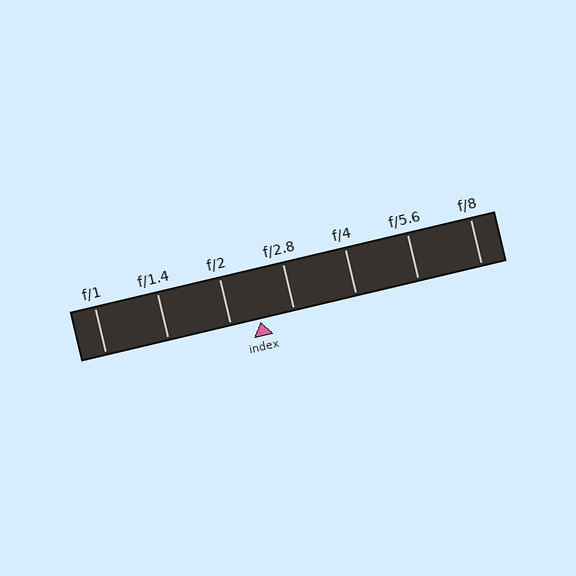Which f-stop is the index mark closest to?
The index mark is closest to f/2.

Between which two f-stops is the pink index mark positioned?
The index mark is between f/2 and f/2.8.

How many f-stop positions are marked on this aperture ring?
There are 7 f-stop positions marked.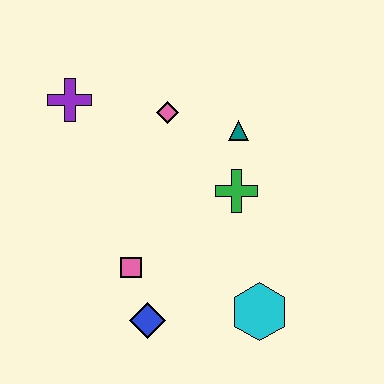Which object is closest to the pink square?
The blue diamond is closest to the pink square.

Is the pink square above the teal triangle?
No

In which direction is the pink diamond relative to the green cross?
The pink diamond is above the green cross.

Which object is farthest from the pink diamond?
The cyan hexagon is farthest from the pink diamond.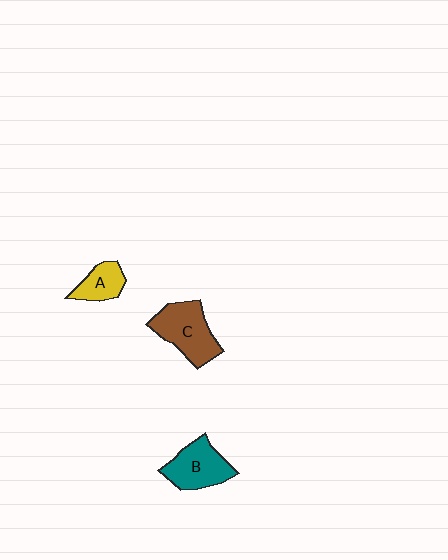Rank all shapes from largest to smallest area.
From largest to smallest: C (brown), B (teal), A (yellow).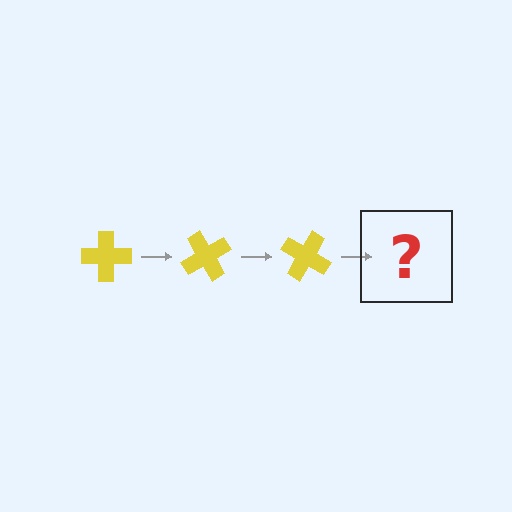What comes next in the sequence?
The next element should be a yellow cross rotated 180 degrees.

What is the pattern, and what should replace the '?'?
The pattern is that the cross rotates 60 degrees each step. The '?' should be a yellow cross rotated 180 degrees.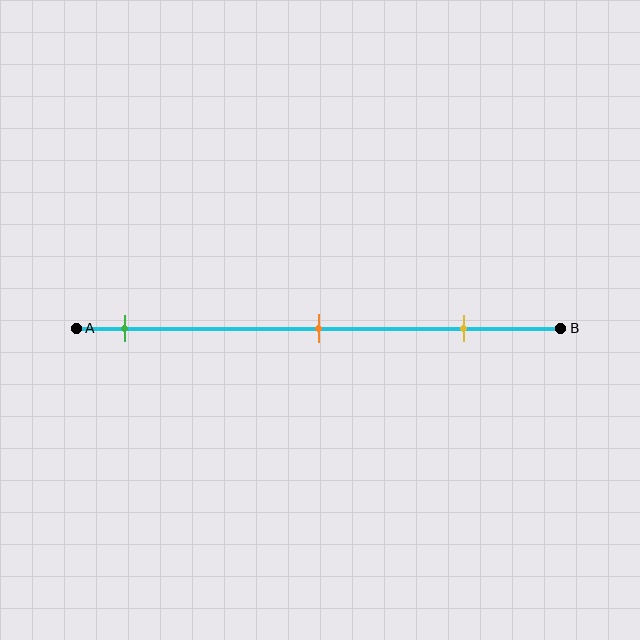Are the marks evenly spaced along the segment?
Yes, the marks are approximately evenly spaced.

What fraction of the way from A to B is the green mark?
The green mark is approximately 10% (0.1) of the way from A to B.